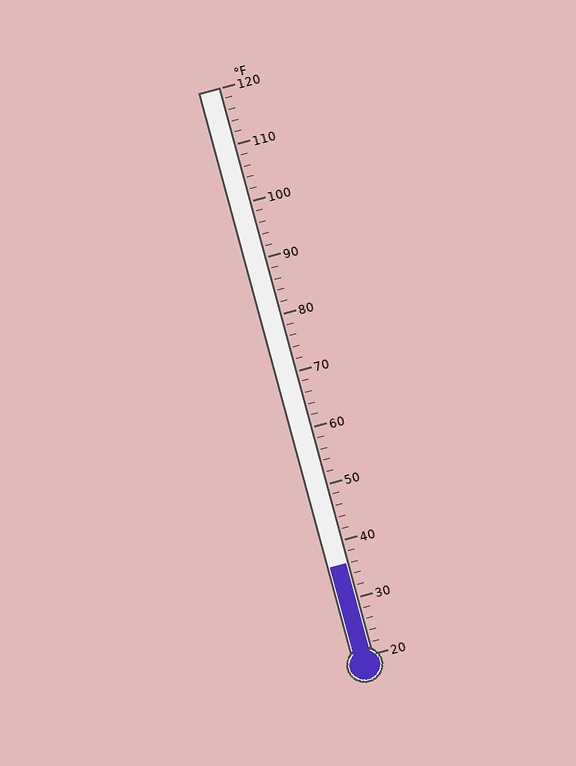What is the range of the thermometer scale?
The thermometer scale ranges from 20°F to 120°F.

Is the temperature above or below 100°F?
The temperature is below 100°F.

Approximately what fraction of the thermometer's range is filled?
The thermometer is filled to approximately 15% of its range.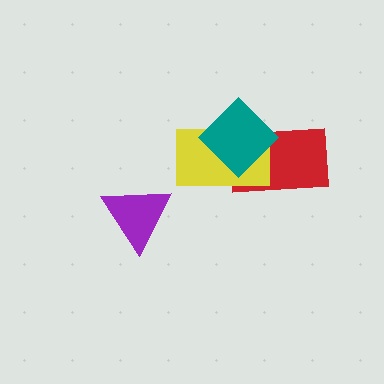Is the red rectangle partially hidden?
Yes, it is partially covered by another shape.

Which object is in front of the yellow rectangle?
The teal diamond is in front of the yellow rectangle.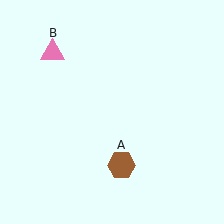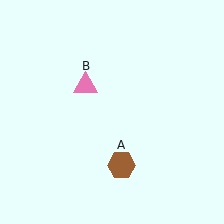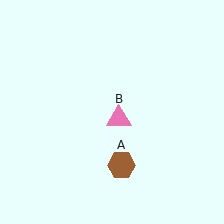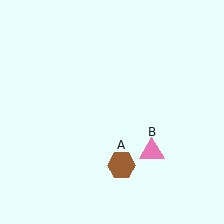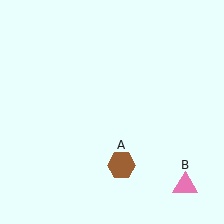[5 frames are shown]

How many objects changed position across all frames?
1 object changed position: pink triangle (object B).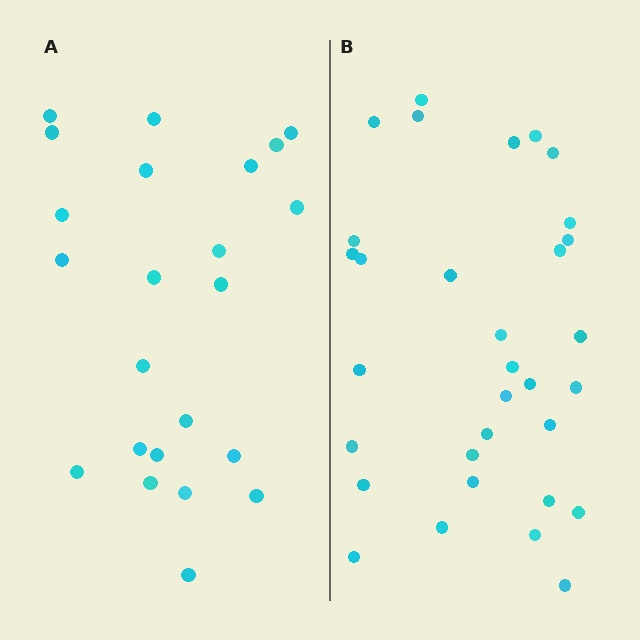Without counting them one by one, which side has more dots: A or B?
Region B (the right region) has more dots.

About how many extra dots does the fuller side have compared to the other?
Region B has roughly 8 or so more dots than region A.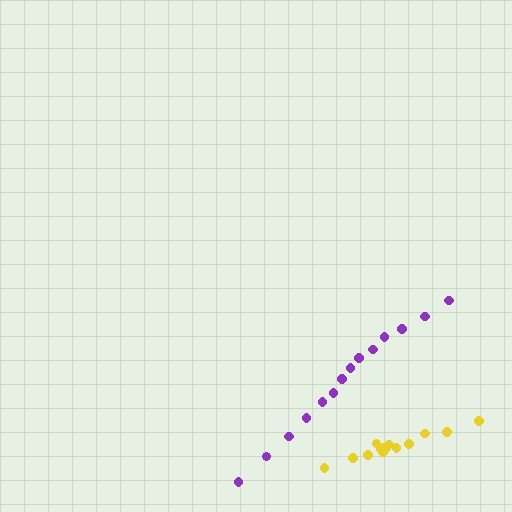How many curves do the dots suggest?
There are 2 distinct paths.